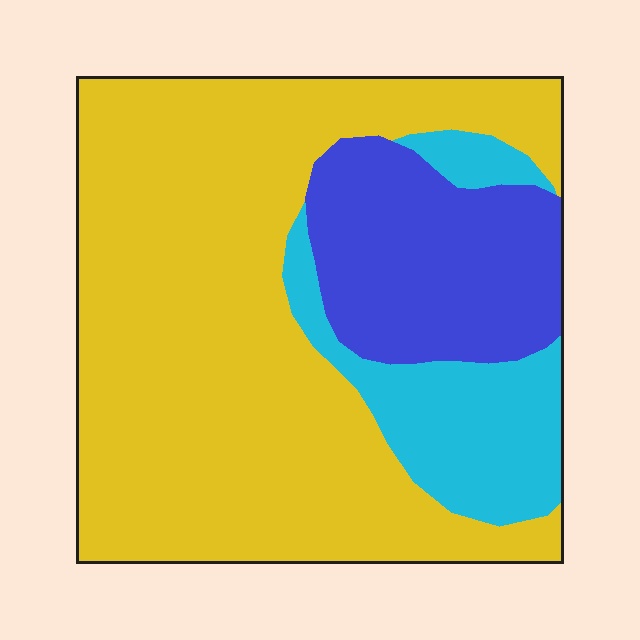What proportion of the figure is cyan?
Cyan covers roughly 15% of the figure.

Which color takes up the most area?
Yellow, at roughly 65%.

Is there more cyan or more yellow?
Yellow.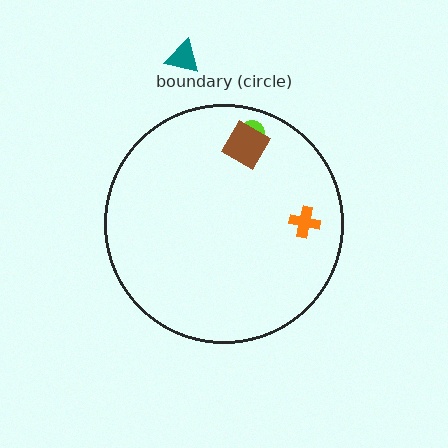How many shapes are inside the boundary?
3 inside, 1 outside.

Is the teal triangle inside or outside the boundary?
Outside.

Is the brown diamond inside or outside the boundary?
Inside.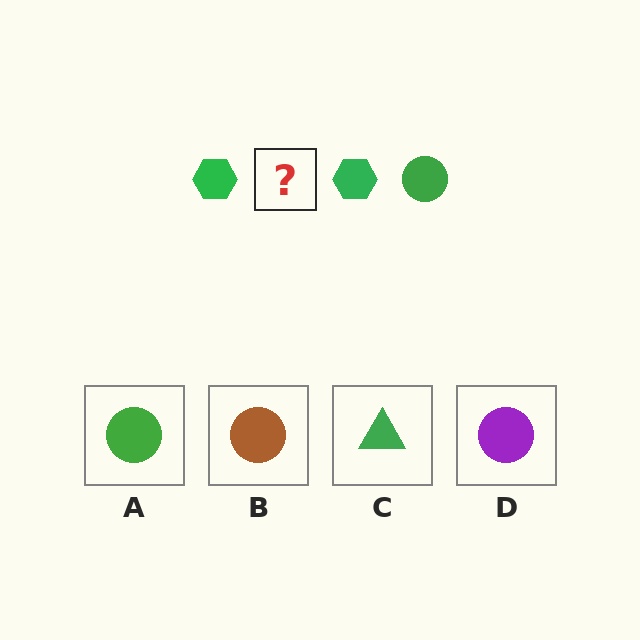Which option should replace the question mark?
Option A.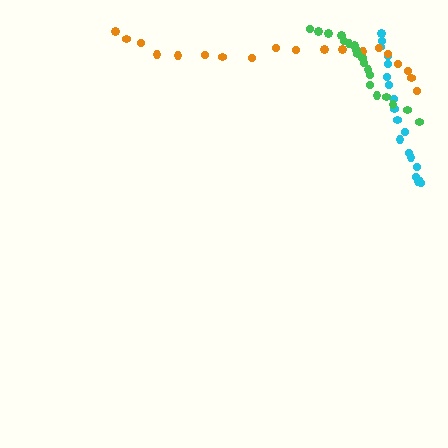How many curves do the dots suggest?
There are 3 distinct paths.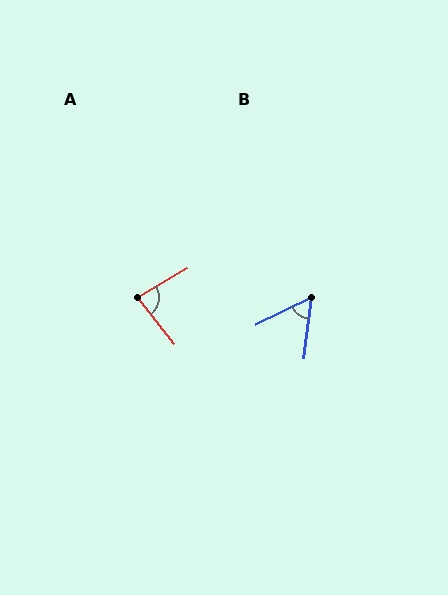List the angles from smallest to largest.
B (57°), A (82°).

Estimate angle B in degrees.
Approximately 57 degrees.